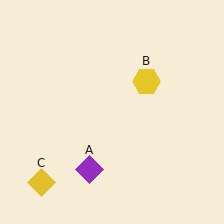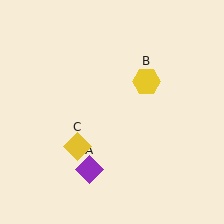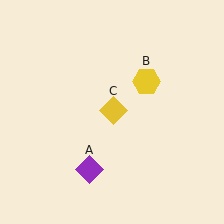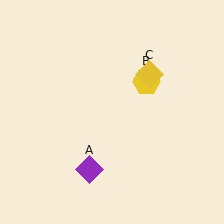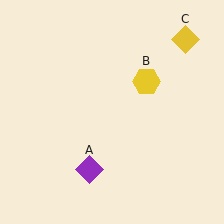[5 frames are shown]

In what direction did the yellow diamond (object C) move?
The yellow diamond (object C) moved up and to the right.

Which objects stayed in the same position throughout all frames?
Purple diamond (object A) and yellow hexagon (object B) remained stationary.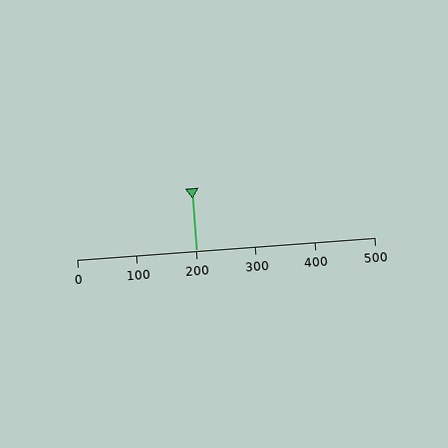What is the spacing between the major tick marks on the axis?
The major ticks are spaced 100 apart.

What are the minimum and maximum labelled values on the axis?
The axis runs from 0 to 500.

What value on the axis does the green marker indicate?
The marker indicates approximately 200.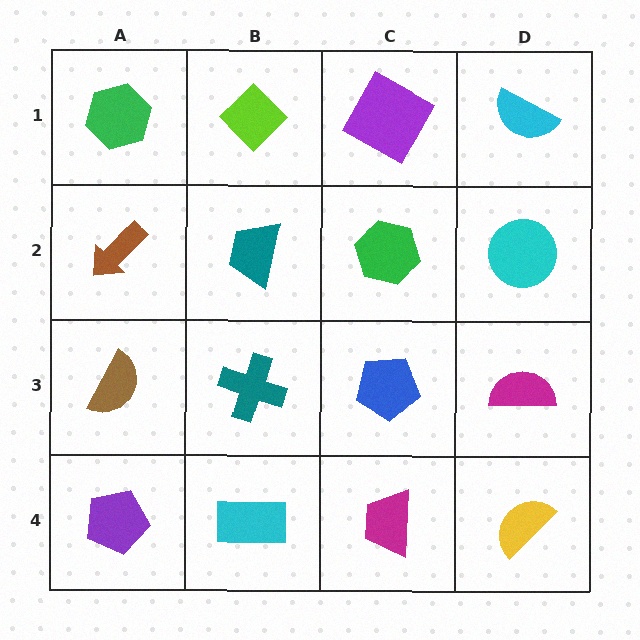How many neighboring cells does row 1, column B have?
3.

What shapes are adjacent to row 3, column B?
A teal trapezoid (row 2, column B), a cyan rectangle (row 4, column B), a brown semicircle (row 3, column A), a blue pentagon (row 3, column C).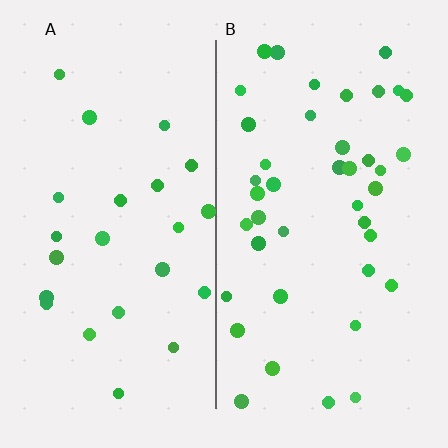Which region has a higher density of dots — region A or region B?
B (the right).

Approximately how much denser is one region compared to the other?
Approximately 1.8× — region B over region A.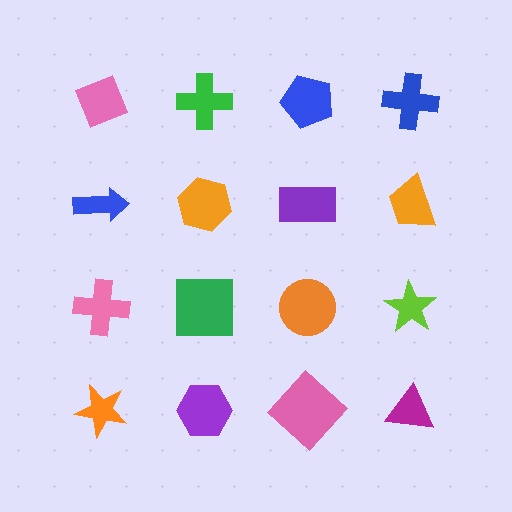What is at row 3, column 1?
A pink cross.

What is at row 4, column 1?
An orange star.